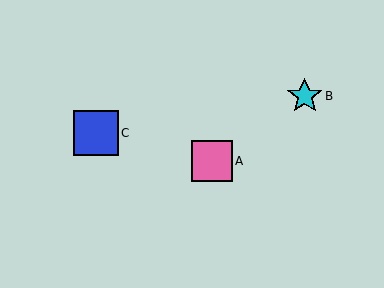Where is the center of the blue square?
The center of the blue square is at (96, 133).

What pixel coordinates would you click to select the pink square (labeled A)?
Click at (212, 161) to select the pink square A.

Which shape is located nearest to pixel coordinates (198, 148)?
The pink square (labeled A) at (212, 161) is nearest to that location.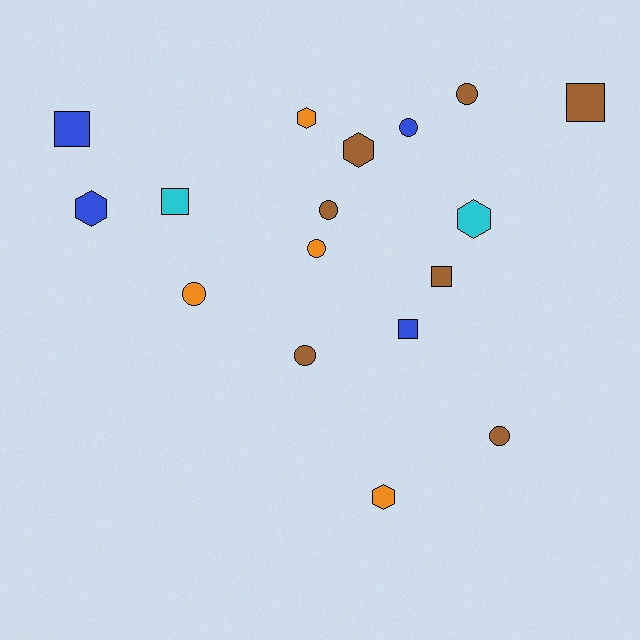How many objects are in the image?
There are 17 objects.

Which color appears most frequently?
Brown, with 7 objects.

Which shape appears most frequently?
Circle, with 7 objects.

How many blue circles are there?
There is 1 blue circle.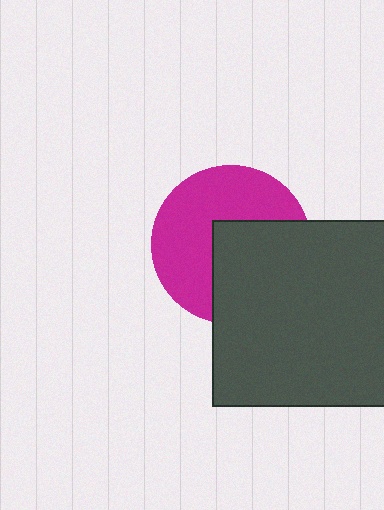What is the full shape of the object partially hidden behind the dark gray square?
The partially hidden object is a magenta circle.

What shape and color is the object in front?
The object in front is a dark gray square.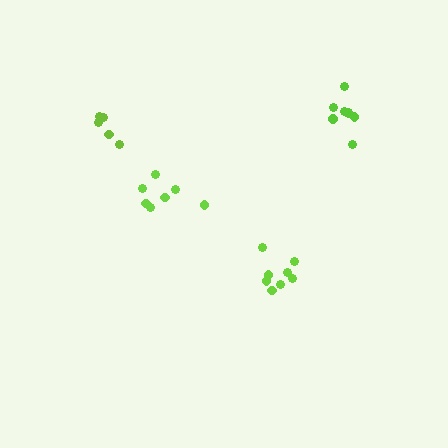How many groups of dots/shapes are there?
There are 4 groups.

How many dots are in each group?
Group 1: 8 dots, Group 2: 7 dots, Group 3: 8 dots, Group 4: 5 dots (28 total).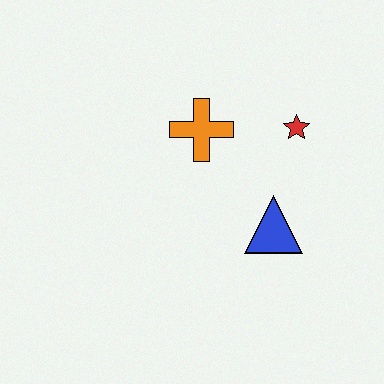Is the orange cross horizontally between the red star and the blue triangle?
No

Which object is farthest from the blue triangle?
The orange cross is farthest from the blue triangle.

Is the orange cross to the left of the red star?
Yes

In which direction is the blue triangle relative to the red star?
The blue triangle is below the red star.